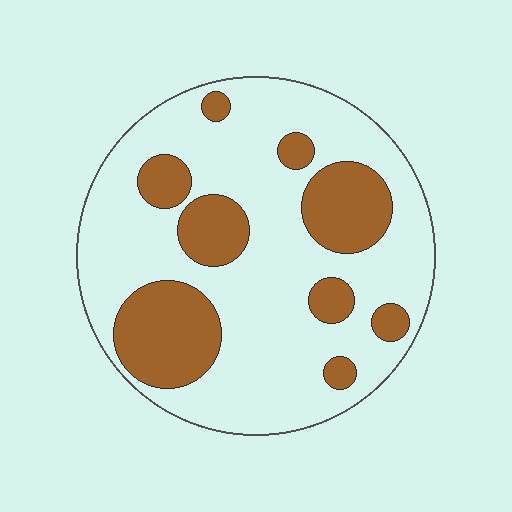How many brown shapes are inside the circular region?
9.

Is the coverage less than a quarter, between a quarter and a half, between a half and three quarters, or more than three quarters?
Between a quarter and a half.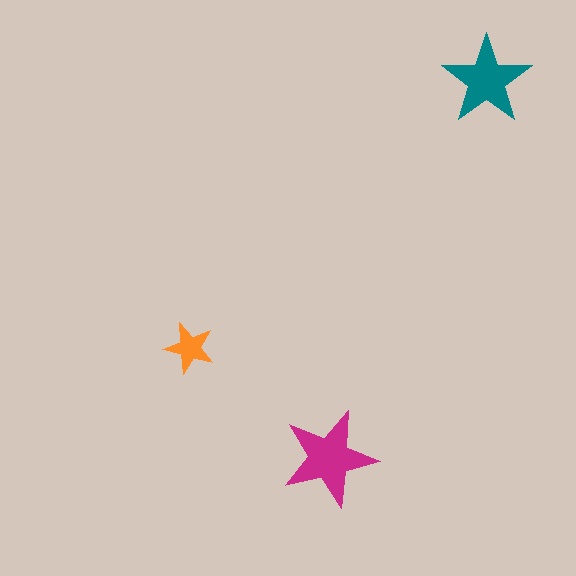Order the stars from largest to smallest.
the magenta one, the teal one, the orange one.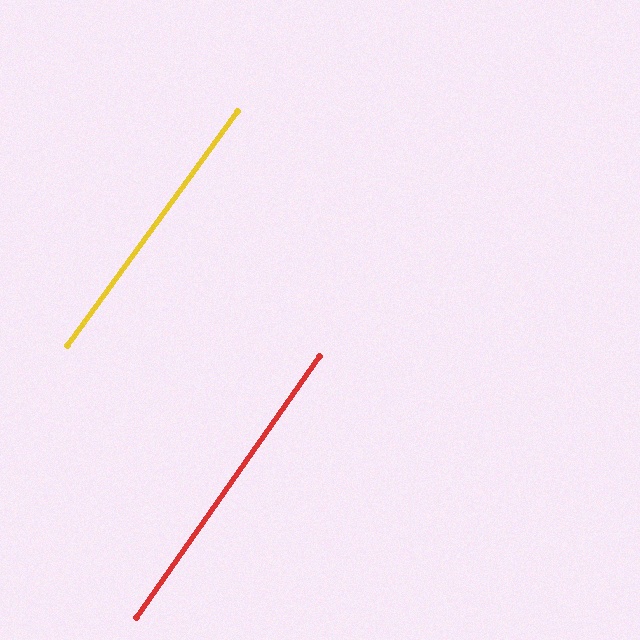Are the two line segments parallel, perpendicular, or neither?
Parallel — their directions differ by only 1.0°.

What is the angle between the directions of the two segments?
Approximately 1 degree.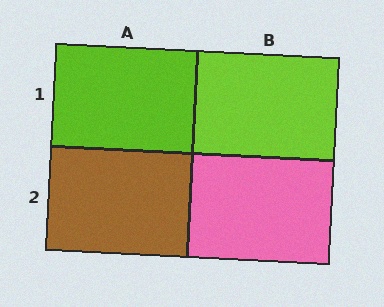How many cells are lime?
2 cells are lime.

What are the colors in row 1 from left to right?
Lime, lime.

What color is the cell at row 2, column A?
Brown.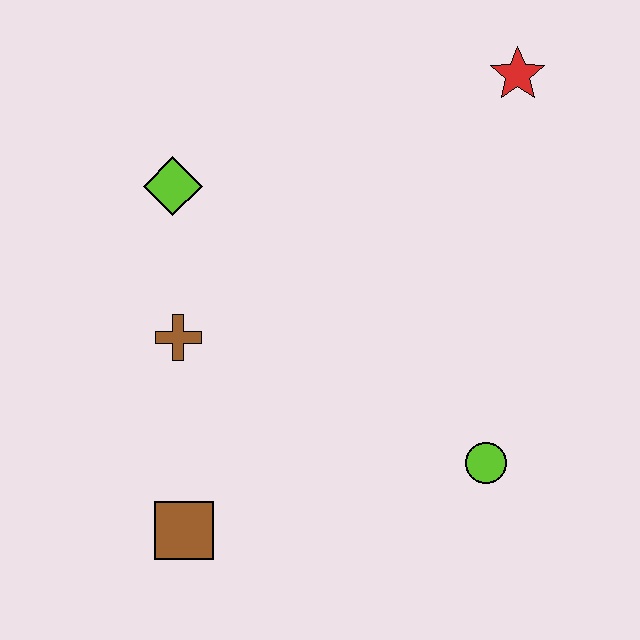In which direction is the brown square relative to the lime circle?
The brown square is to the left of the lime circle.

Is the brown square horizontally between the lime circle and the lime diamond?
Yes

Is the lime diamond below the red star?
Yes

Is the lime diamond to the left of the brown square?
Yes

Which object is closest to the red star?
The lime diamond is closest to the red star.